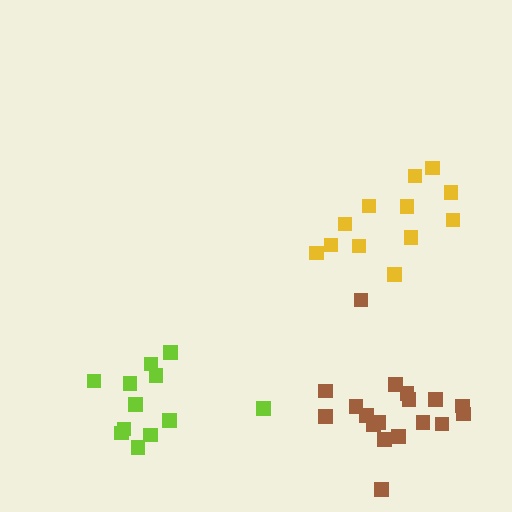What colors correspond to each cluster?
The clusters are colored: brown, lime, yellow.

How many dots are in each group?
Group 1: 18 dots, Group 2: 12 dots, Group 3: 12 dots (42 total).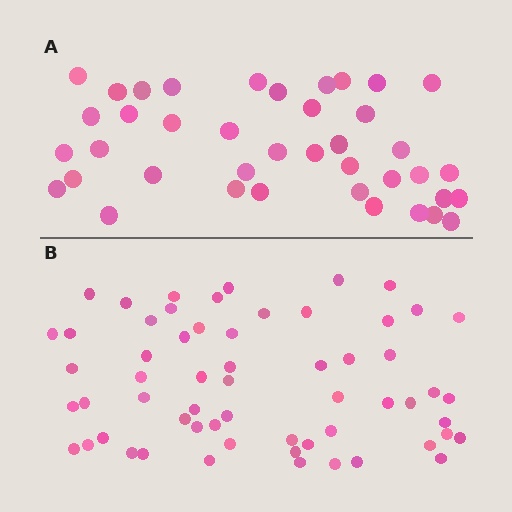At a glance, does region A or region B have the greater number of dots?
Region B (the bottom region) has more dots.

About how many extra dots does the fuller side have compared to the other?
Region B has approximately 20 more dots than region A.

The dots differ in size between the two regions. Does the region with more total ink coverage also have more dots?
No. Region A has more total ink coverage because its dots are larger, but region B actually contains more individual dots. Total area can be misleading — the number of items is what matters here.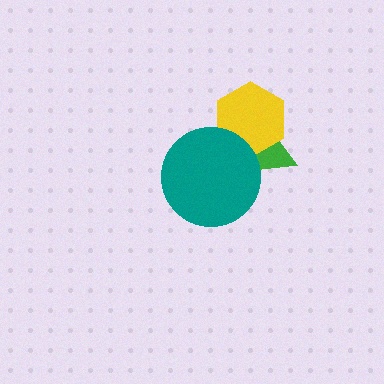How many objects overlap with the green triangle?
2 objects overlap with the green triangle.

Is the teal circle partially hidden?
No, no other shape covers it.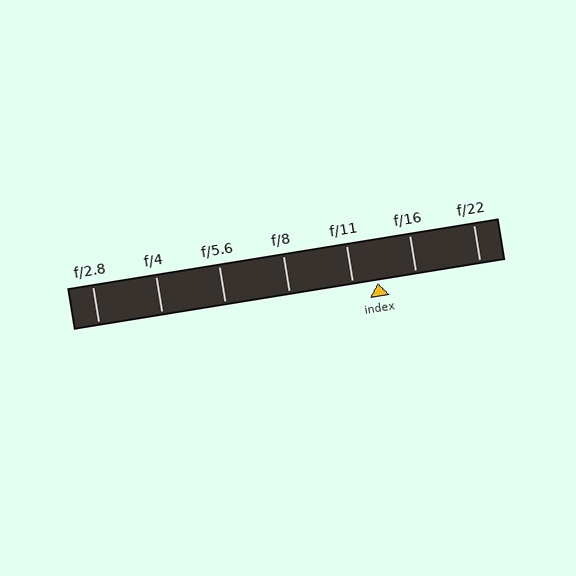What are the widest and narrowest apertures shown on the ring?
The widest aperture shown is f/2.8 and the narrowest is f/22.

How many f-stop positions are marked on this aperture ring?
There are 7 f-stop positions marked.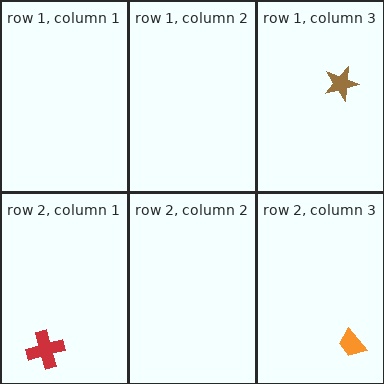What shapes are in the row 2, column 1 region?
The red cross.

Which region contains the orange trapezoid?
The row 2, column 3 region.